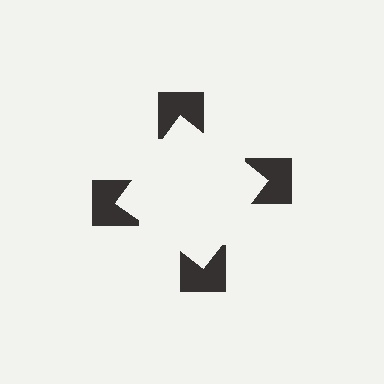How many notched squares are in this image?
There are 4 — one at each vertex of the illusory square.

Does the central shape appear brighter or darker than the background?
It typically appears slightly brighter than the background, even though no actual brightness change is drawn.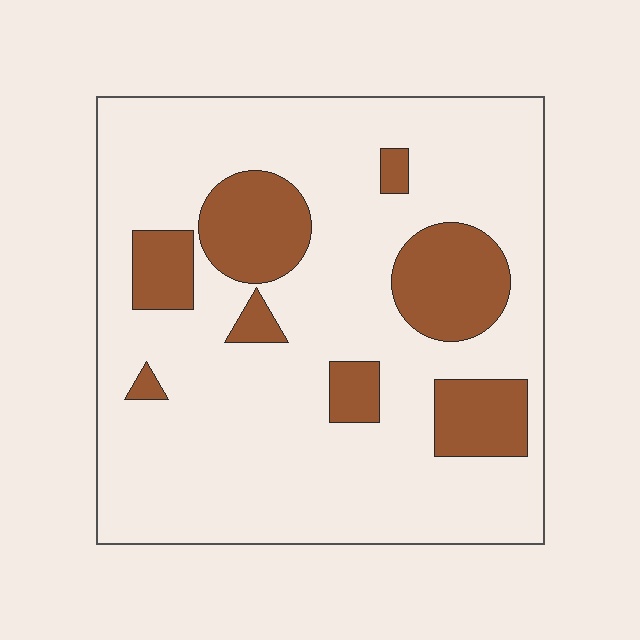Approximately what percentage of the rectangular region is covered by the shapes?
Approximately 20%.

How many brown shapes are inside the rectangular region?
8.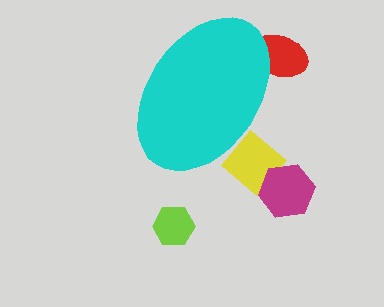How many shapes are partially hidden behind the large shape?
2 shapes are partially hidden.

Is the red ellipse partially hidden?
Yes, the red ellipse is partially hidden behind the cyan ellipse.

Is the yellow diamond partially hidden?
Yes, the yellow diamond is partially hidden behind the cyan ellipse.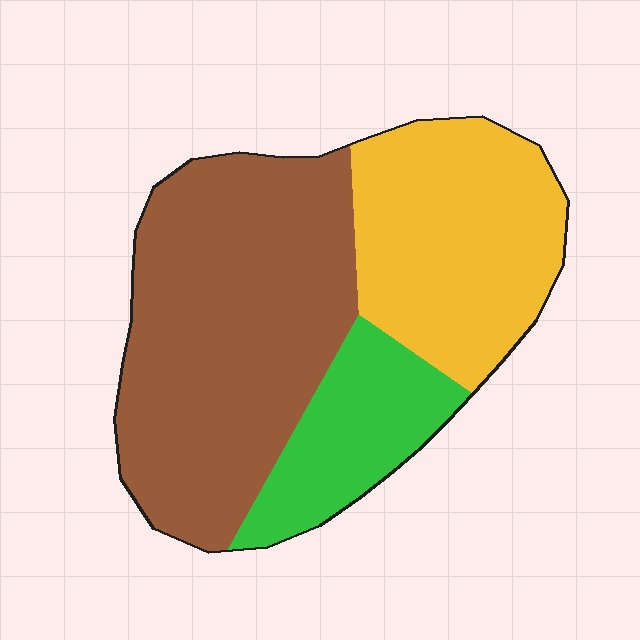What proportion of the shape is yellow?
Yellow takes up about one third (1/3) of the shape.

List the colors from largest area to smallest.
From largest to smallest: brown, yellow, green.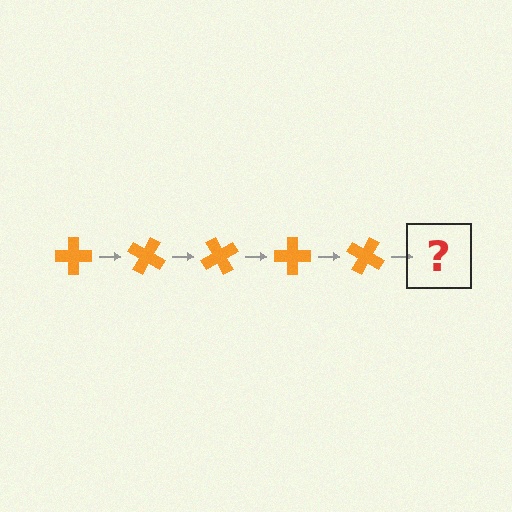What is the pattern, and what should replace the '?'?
The pattern is that the cross rotates 30 degrees each step. The '?' should be an orange cross rotated 150 degrees.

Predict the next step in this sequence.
The next step is an orange cross rotated 150 degrees.